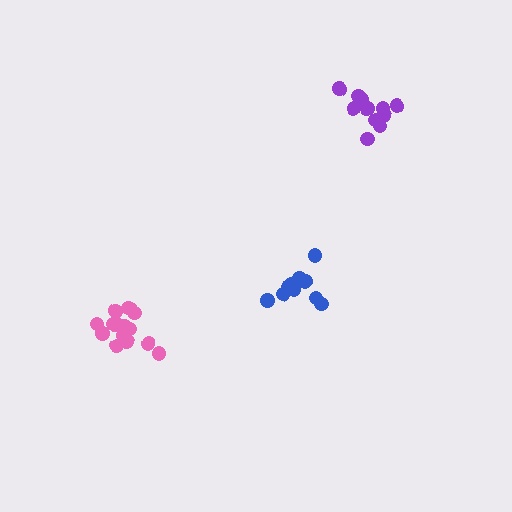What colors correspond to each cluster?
The clusters are colored: blue, purple, pink.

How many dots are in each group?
Group 1: 10 dots, Group 2: 11 dots, Group 3: 15 dots (36 total).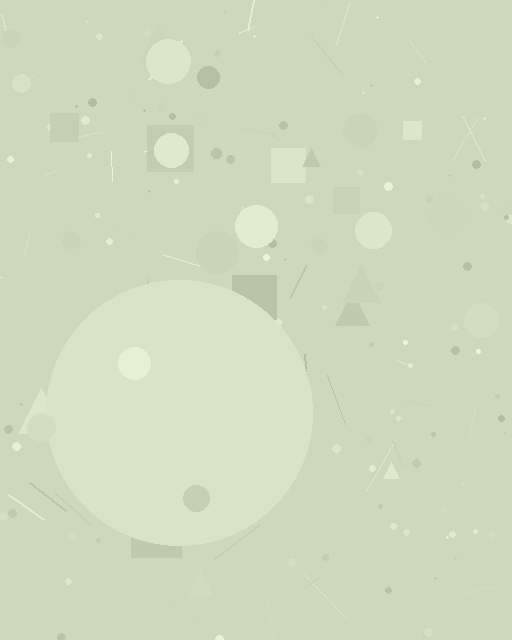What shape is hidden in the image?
A circle is hidden in the image.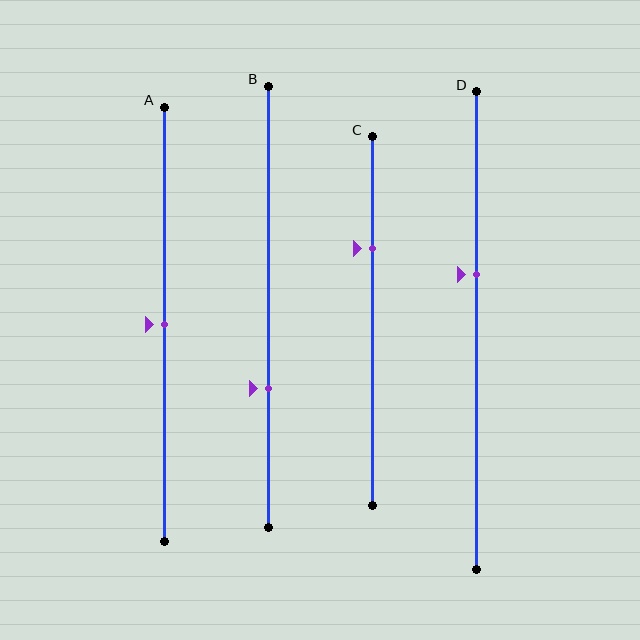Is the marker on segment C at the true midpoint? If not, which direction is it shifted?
No, the marker on segment C is shifted upward by about 20% of the segment length.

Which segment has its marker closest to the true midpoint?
Segment A has its marker closest to the true midpoint.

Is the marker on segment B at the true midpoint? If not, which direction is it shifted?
No, the marker on segment B is shifted downward by about 18% of the segment length.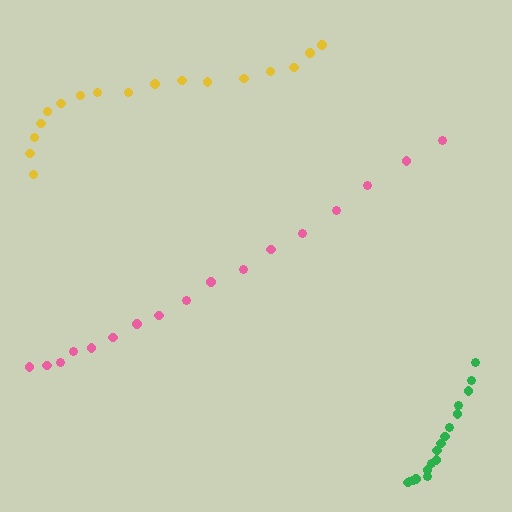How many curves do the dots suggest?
There are 3 distinct paths.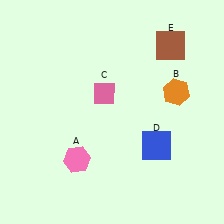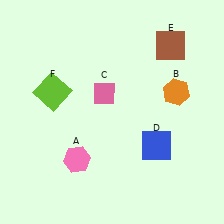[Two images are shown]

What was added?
A lime square (F) was added in Image 2.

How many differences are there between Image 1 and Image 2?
There is 1 difference between the two images.